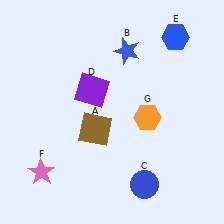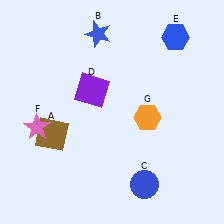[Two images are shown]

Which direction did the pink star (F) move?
The pink star (F) moved up.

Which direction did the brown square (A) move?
The brown square (A) moved left.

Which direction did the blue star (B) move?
The blue star (B) moved left.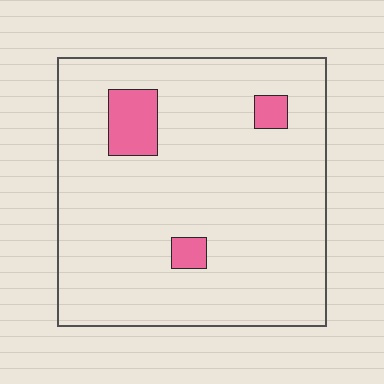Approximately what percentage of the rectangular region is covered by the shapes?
Approximately 10%.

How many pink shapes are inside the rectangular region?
3.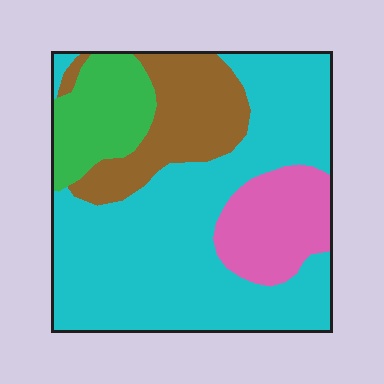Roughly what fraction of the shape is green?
Green covers roughly 15% of the shape.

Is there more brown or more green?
Brown.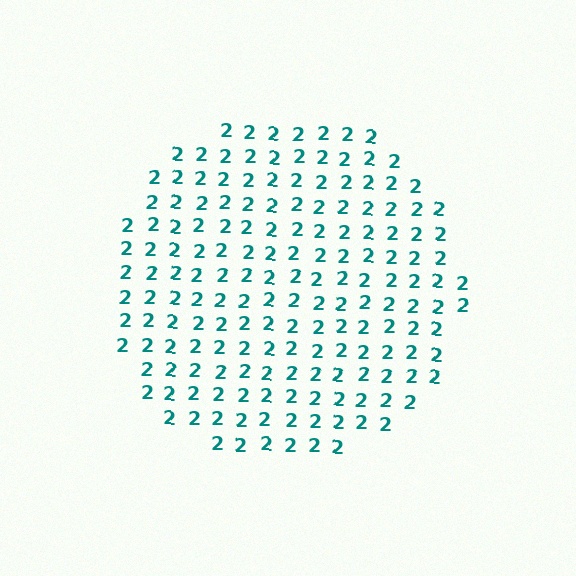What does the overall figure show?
The overall figure shows a circle.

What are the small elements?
The small elements are digit 2's.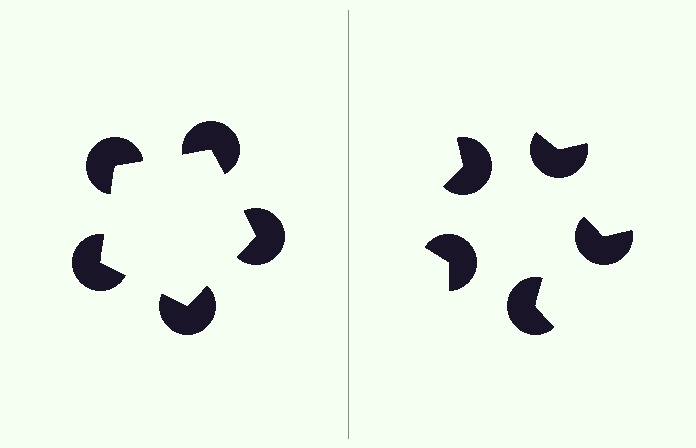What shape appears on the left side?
An illusory pentagon.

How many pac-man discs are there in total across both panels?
10 — 5 on each side.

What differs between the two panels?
The pac-man discs are positioned identically on both sides; only the wedge orientations differ. On the left they align to a pentagon; on the right they are misaligned.